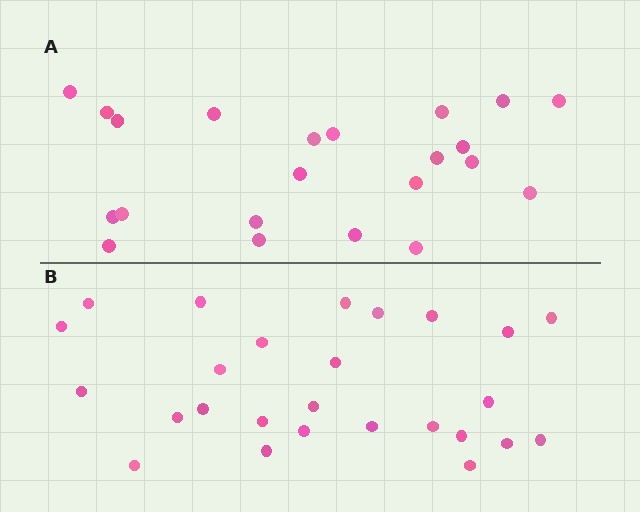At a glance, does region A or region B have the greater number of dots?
Region B (the bottom region) has more dots.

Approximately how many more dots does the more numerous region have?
Region B has about 4 more dots than region A.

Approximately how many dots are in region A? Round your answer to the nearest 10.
About 20 dots. (The exact count is 22, which rounds to 20.)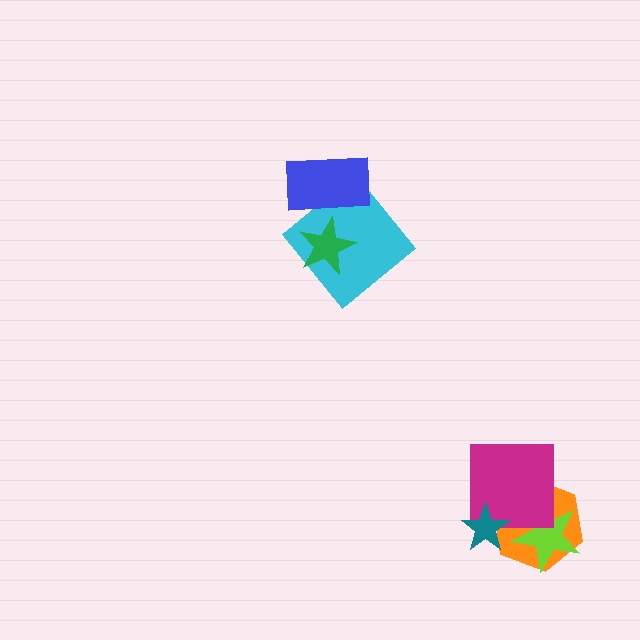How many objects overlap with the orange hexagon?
3 objects overlap with the orange hexagon.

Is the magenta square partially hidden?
Yes, it is partially covered by another shape.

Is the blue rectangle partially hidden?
No, no other shape covers it.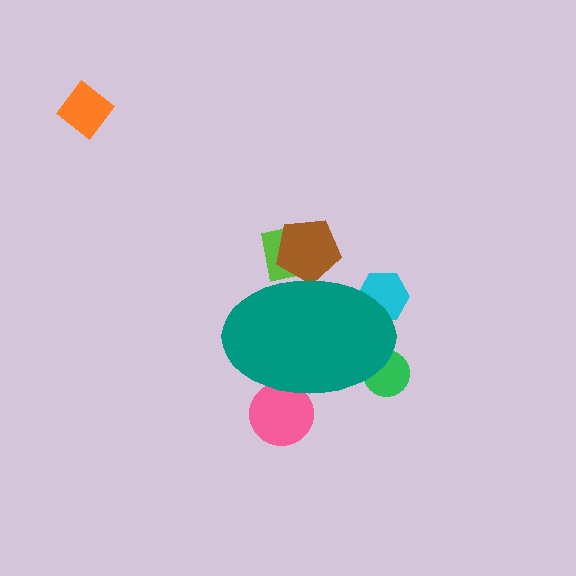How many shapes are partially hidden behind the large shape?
5 shapes are partially hidden.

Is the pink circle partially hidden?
Yes, the pink circle is partially hidden behind the teal ellipse.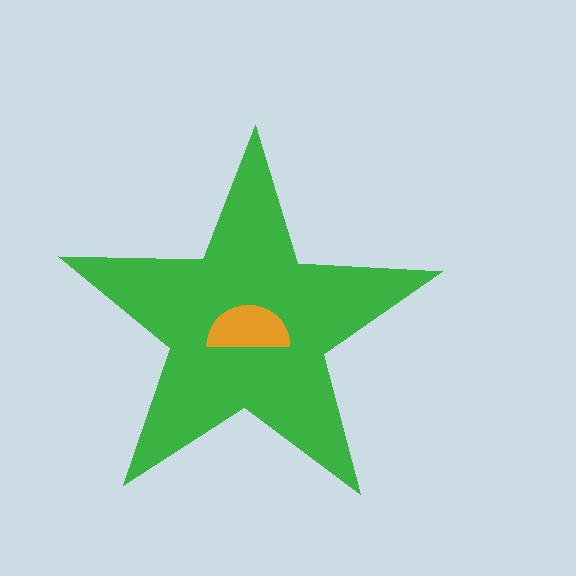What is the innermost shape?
The orange semicircle.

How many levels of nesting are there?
2.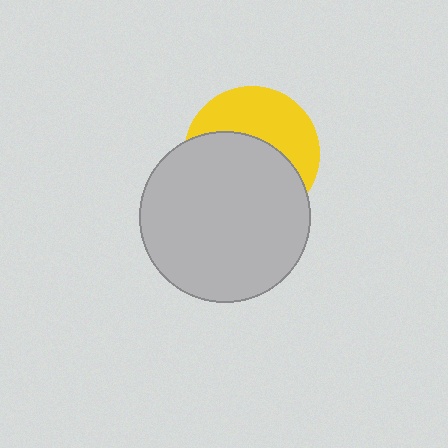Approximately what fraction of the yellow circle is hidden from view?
Roughly 57% of the yellow circle is hidden behind the light gray circle.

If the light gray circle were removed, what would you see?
You would see the complete yellow circle.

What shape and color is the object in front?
The object in front is a light gray circle.